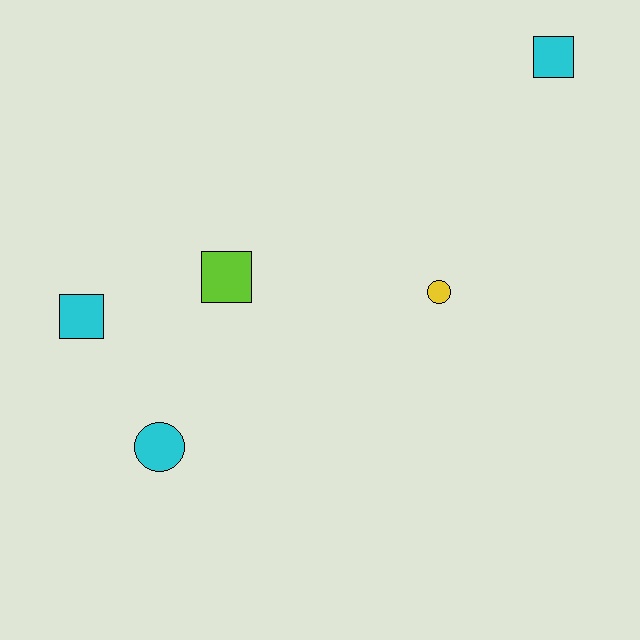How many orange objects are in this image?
There are no orange objects.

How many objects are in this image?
There are 5 objects.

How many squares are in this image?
There are 3 squares.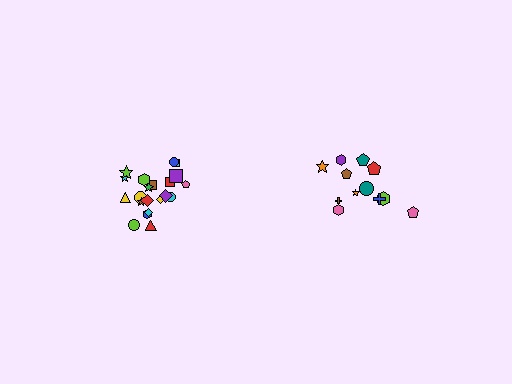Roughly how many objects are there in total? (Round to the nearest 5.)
Roughly 35 objects in total.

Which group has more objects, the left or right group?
The left group.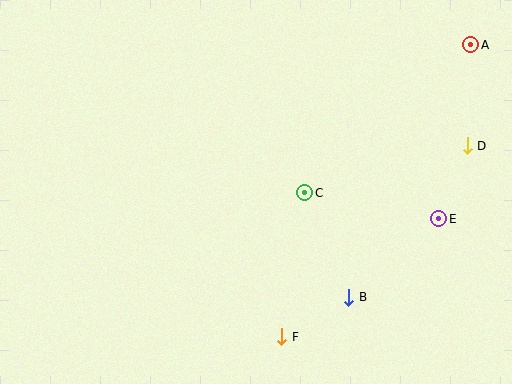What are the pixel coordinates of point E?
Point E is at (439, 219).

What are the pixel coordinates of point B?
Point B is at (349, 297).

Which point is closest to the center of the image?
Point C at (305, 193) is closest to the center.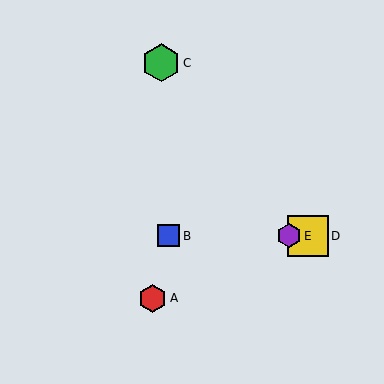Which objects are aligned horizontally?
Objects B, D, E are aligned horizontally.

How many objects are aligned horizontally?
3 objects (B, D, E) are aligned horizontally.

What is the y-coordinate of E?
Object E is at y≈236.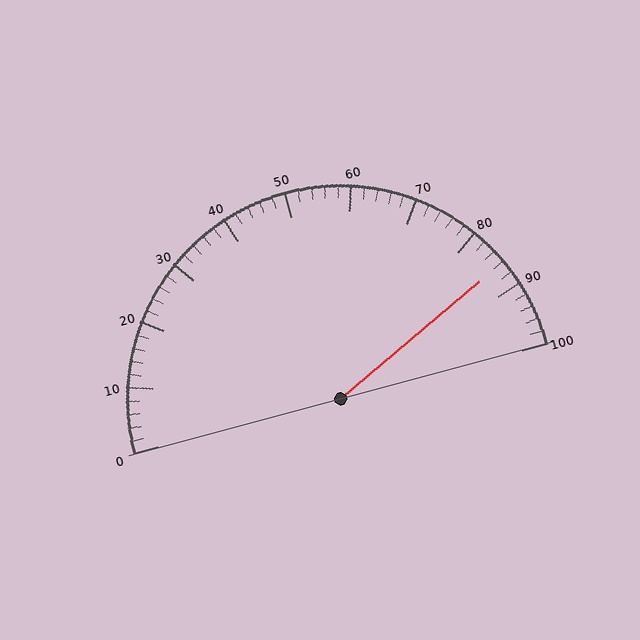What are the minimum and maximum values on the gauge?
The gauge ranges from 0 to 100.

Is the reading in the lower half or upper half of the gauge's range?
The reading is in the upper half of the range (0 to 100).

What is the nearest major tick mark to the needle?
The nearest major tick mark is 90.